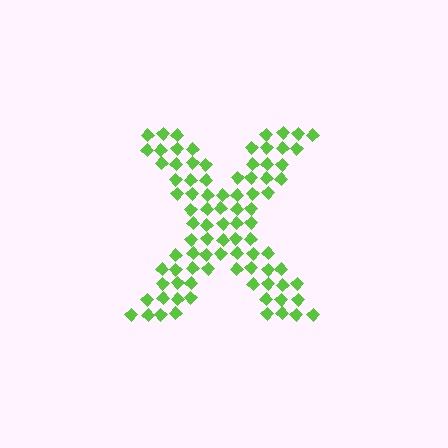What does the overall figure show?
The overall figure shows the letter X.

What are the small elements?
The small elements are diamonds.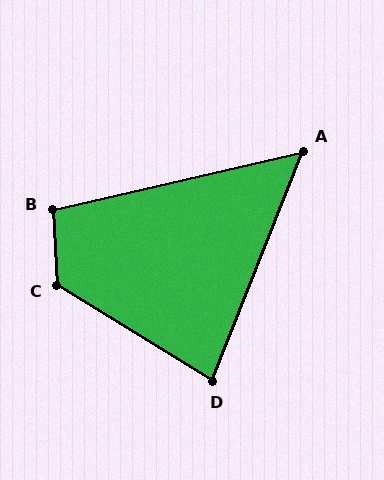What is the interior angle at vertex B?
Approximately 100 degrees (obtuse).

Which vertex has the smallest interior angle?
A, at approximately 55 degrees.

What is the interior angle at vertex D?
Approximately 80 degrees (acute).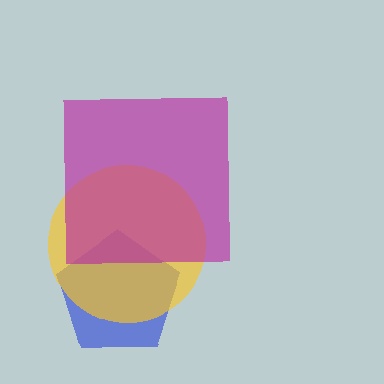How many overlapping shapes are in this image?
There are 3 overlapping shapes in the image.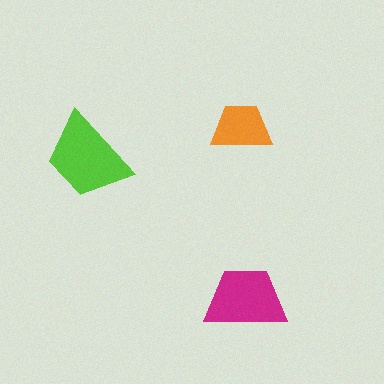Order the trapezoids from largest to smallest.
the lime one, the magenta one, the orange one.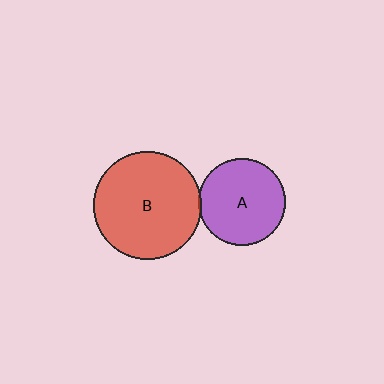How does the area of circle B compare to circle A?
Approximately 1.5 times.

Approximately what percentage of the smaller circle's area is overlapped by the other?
Approximately 5%.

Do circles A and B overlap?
Yes.